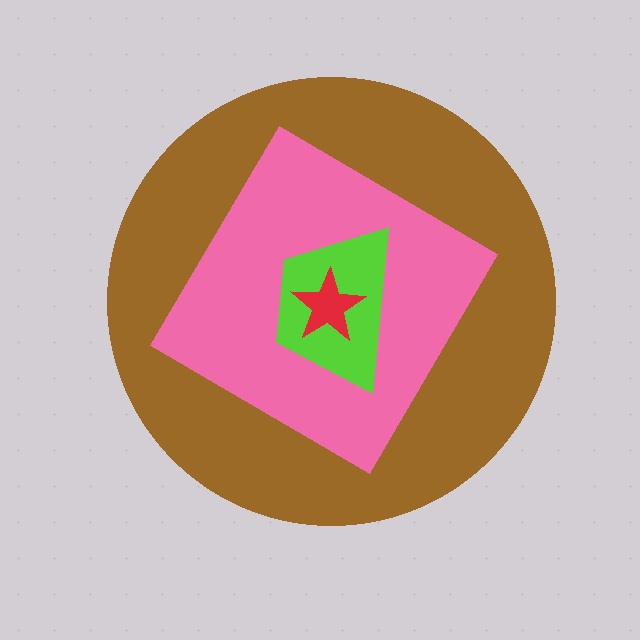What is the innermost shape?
The red star.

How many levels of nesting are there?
4.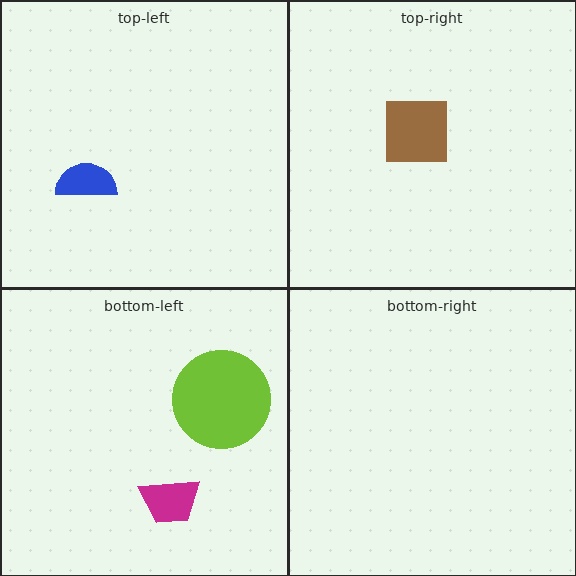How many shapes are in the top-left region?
1.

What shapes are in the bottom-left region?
The lime circle, the magenta trapezoid.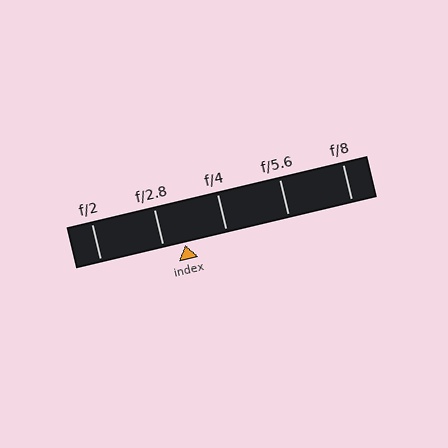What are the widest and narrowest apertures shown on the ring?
The widest aperture shown is f/2 and the narrowest is f/8.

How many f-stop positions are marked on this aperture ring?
There are 5 f-stop positions marked.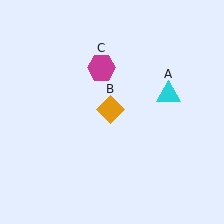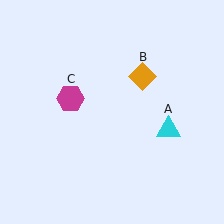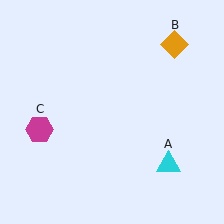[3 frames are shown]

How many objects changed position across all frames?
3 objects changed position: cyan triangle (object A), orange diamond (object B), magenta hexagon (object C).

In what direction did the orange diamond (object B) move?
The orange diamond (object B) moved up and to the right.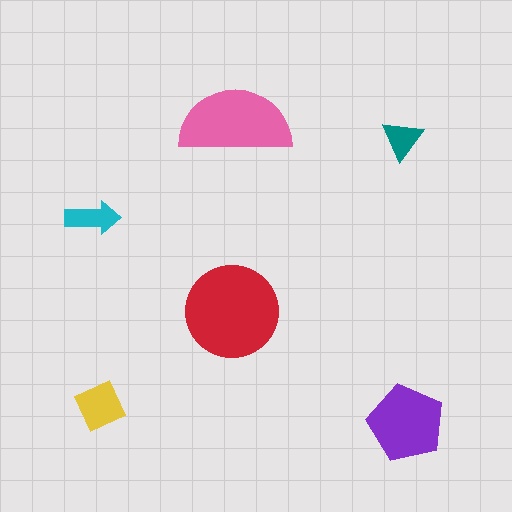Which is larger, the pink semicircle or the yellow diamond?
The pink semicircle.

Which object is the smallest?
The teal triangle.